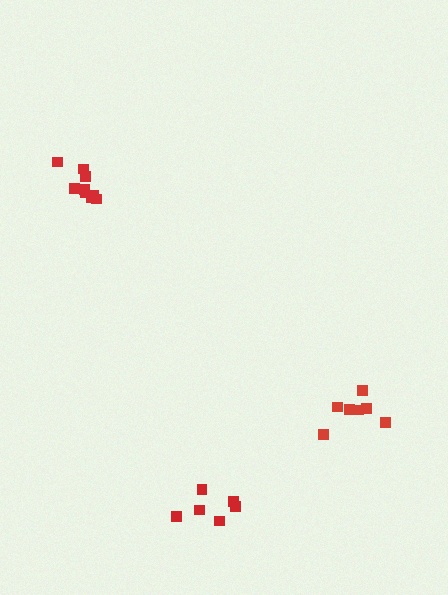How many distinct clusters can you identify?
There are 3 distinct clusters.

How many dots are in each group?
Group 1: 6 dots, Group 2: 9 dots, Group 3: 7 dots (22 total).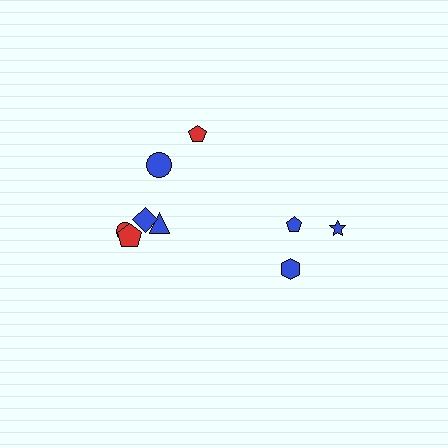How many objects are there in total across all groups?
There are 9 objects.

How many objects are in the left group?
There are 6 objects.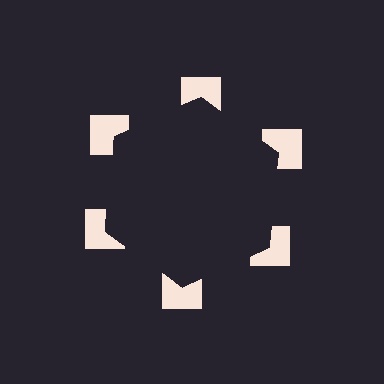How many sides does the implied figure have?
6 sides.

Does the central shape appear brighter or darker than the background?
It typically appears slightly darker than the background, even though no actual brightness change is drawn.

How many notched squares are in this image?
There are 6 — one at each vertex of the illusory hexagon.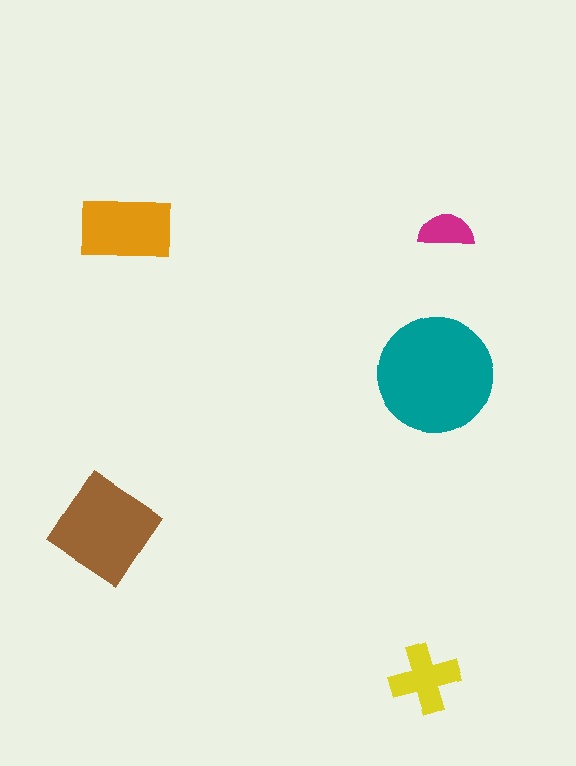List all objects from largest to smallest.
The teal circle, the brown diamond, the orange rectangle, the yellow cross, the magenta semicircle.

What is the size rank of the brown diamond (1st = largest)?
2nd.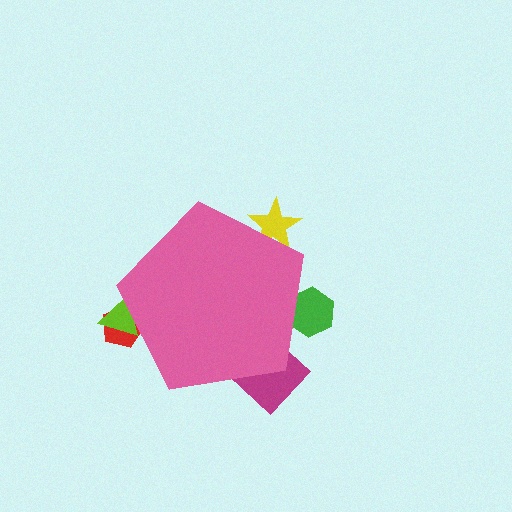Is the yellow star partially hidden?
Yes, the yellow star is partially hidden behind the pink pentagon.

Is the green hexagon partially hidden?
Yes, the green hexagon is partially hidden behind the pink pentagon.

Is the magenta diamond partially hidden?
Yes, the magenta diamond is partially hidden behind the pink pentagon.